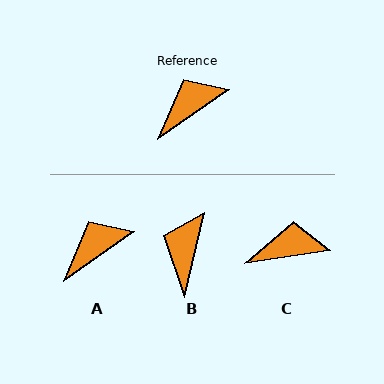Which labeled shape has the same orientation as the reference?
A.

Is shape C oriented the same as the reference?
No, it is off by about 26 degrees.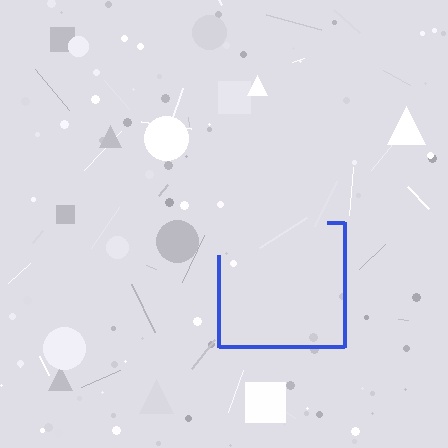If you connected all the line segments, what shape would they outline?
They would outline a square.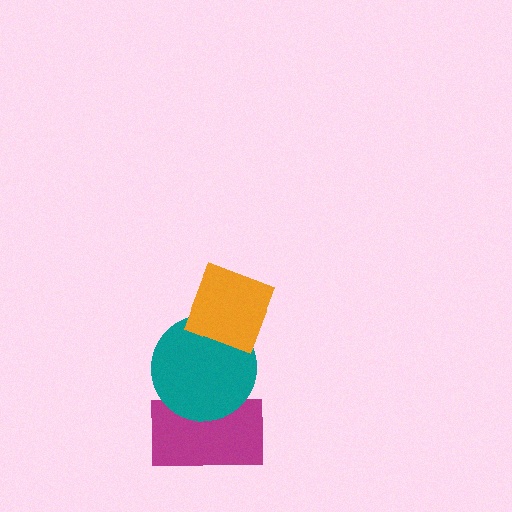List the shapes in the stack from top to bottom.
From top to bottom: the orange diamond, the teal circle, the magenta rectangle.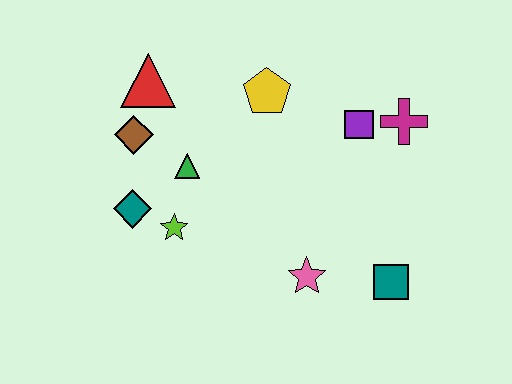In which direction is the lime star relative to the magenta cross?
The lime star is to the left of the magenta cross.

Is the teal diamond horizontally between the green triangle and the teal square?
No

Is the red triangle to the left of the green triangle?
Yes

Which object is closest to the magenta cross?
The purple square is closest to the magenta cross.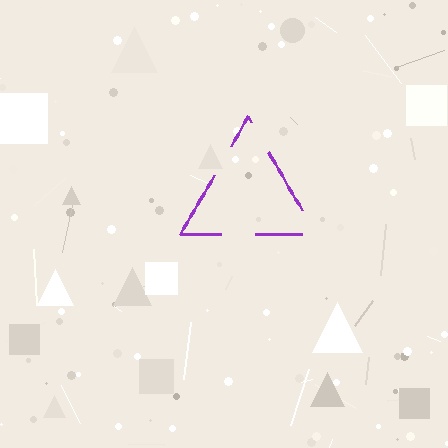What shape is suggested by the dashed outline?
The dashed outline suggests a triangle.